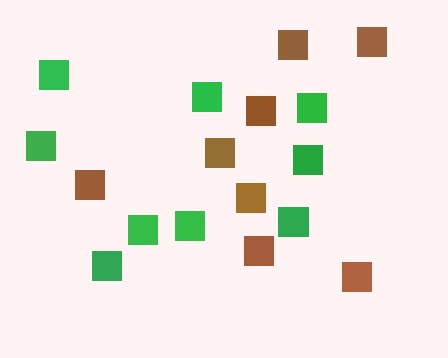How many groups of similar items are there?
There are 2 groups: one group of green squares (9) and one group of brown squares (8).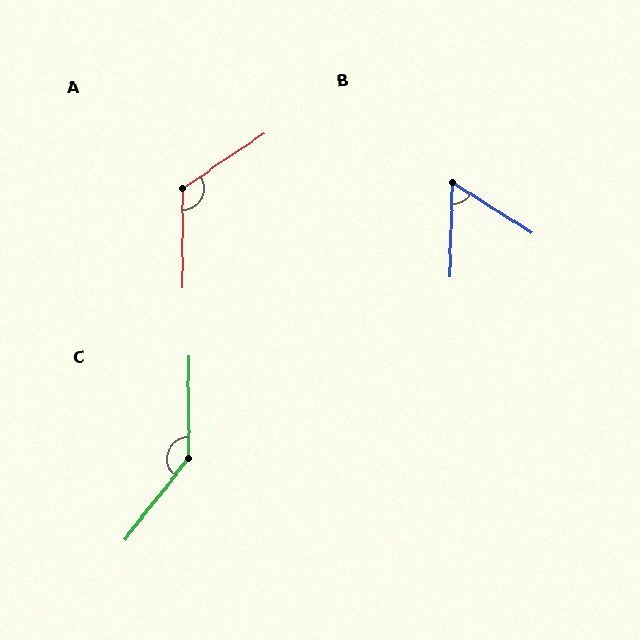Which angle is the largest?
C, at approximately 142 degrees.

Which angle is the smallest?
B, at approximately 59 degrees.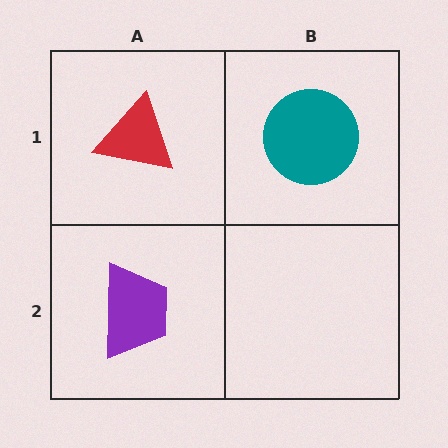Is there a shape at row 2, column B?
No, that cell is empty.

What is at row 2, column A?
A purple trapezoid.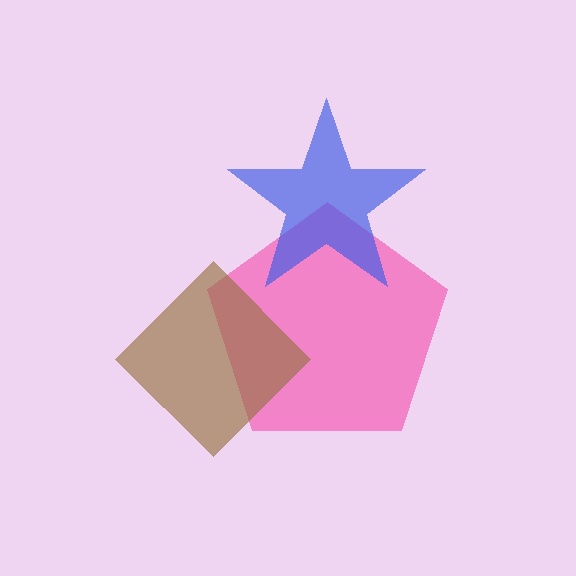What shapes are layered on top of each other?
The layered shapes are: a pink pentagon, a blue star, a brown diamond.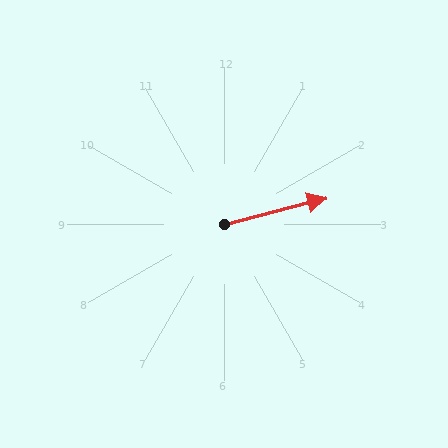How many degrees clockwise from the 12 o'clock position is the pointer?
Approximately 76 degrees.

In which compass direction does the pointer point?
East.